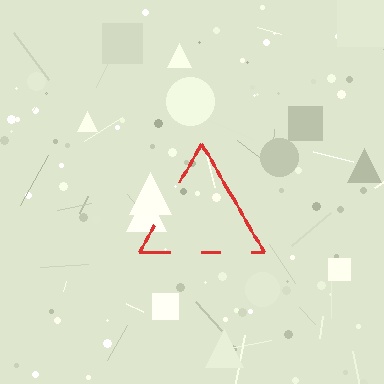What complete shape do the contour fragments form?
The contour fragments form a triangle.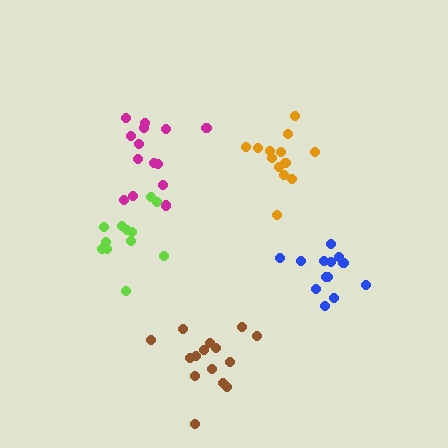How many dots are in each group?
Group 1: 15 dots, Group 2: 13 dots, Group 3: 13 dots, Group 4: 14 dots, Group 5: 12 dots (67 total).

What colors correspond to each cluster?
The clusters are colored: brown, blue, orange, magenta, lime.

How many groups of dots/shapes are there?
There are 5 groups.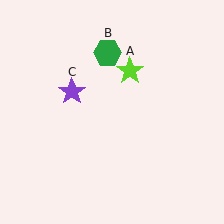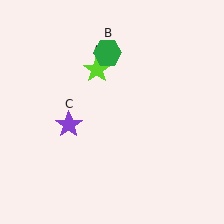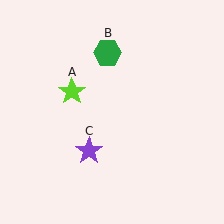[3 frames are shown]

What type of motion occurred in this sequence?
The lime star (object A), purple star (object C) rotated counterclockwise around the center of the scene.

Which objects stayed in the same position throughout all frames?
Green hexagon (object B) remained stationary.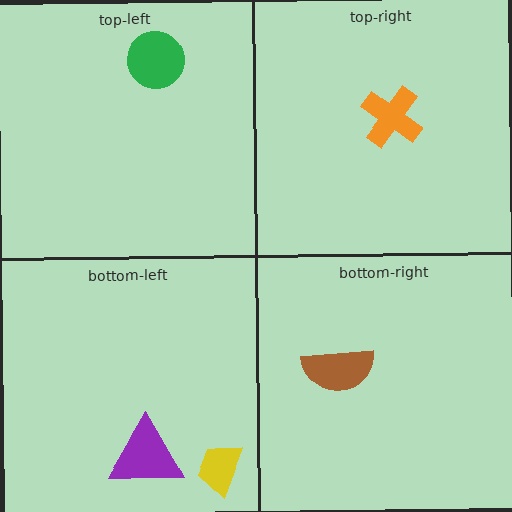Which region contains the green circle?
The top-left region.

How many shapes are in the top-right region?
1.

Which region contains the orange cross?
The top-right region.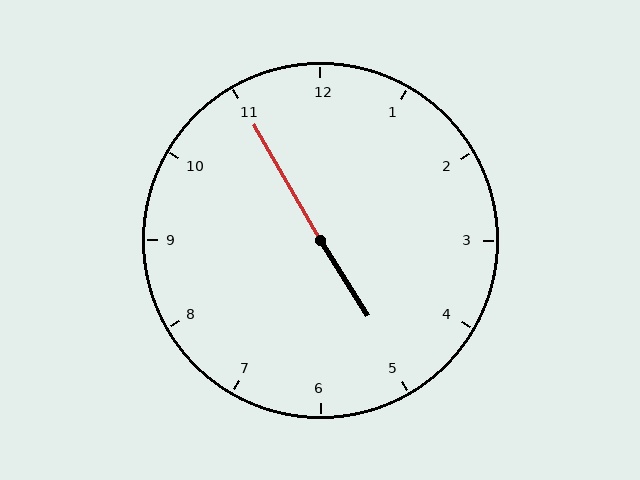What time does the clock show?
4:55.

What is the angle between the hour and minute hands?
Approximately 178 degrees.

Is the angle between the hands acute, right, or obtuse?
It is obtuse.